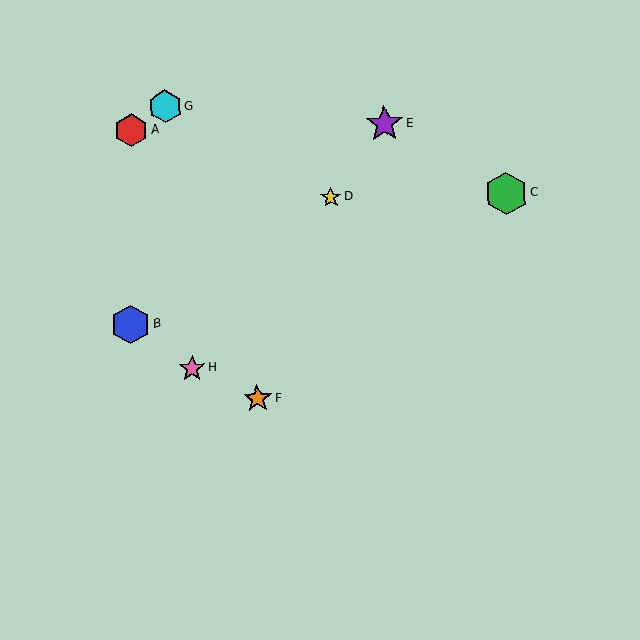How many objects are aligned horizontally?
2 objects (C, D) are aligned horizontally.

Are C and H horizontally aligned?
No, C is at y≈193 and H is at y≈368.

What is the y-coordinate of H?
Object H is at y≈368.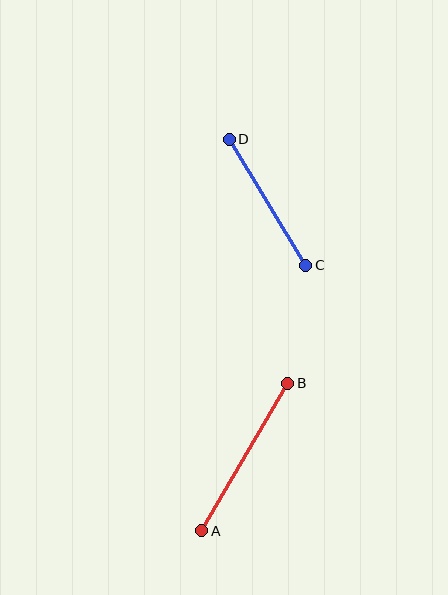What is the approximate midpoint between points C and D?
The midpoint is at approximately (267, 202) pixels.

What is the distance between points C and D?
The distance is approximately 147 pixels.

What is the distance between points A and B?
The distance is approximately 170 pixels.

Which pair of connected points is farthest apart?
Points A and B are farthest apart.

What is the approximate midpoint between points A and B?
The midpoint is at approximately (245, 457) pixels.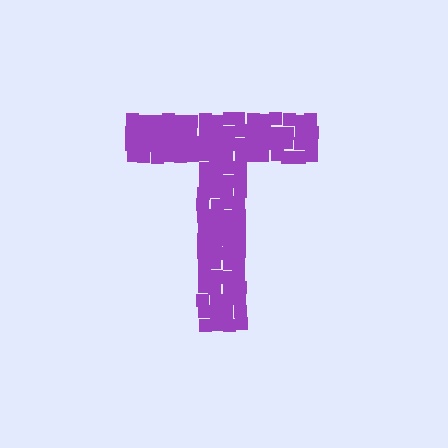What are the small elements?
The small elements are squares.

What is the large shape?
The large shape is the letter T.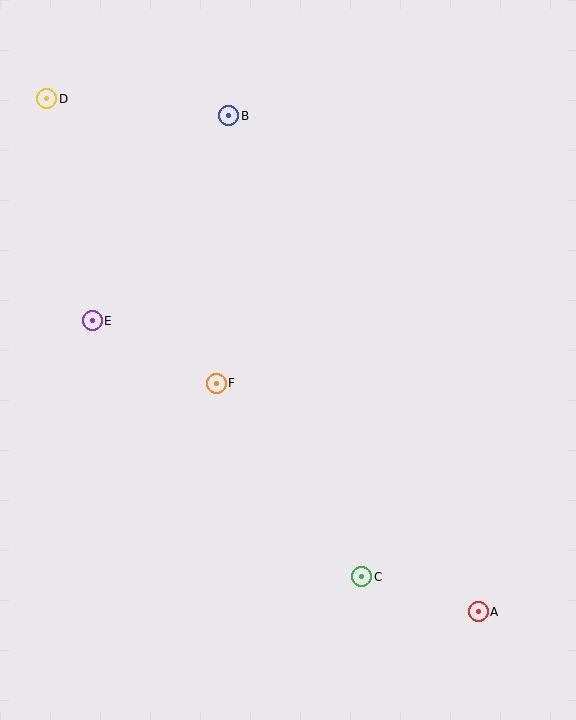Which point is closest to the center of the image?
Point F at (216, 383) is closest to the center.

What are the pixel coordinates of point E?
Point E is at (92, 321).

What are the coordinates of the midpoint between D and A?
The midpoint between D and A is at (263, 355).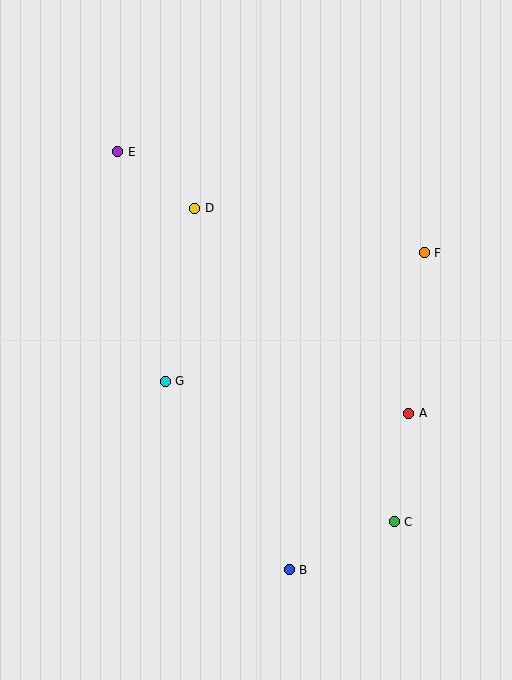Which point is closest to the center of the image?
Point G at (165, 381) is closest to the center.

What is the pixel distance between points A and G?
The distance between A and G is 245 pixels.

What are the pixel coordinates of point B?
Point B is at (289, 570).